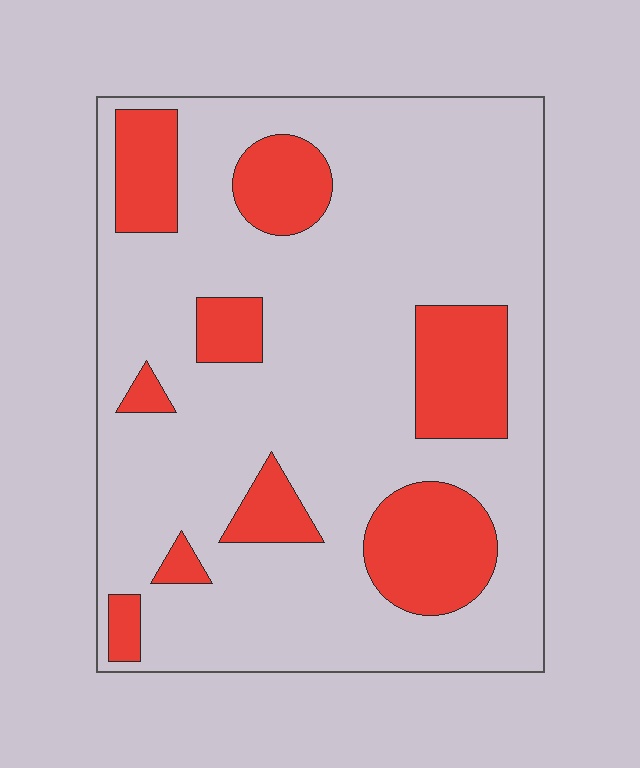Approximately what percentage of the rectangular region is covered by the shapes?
Approximately 20%.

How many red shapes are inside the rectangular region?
9.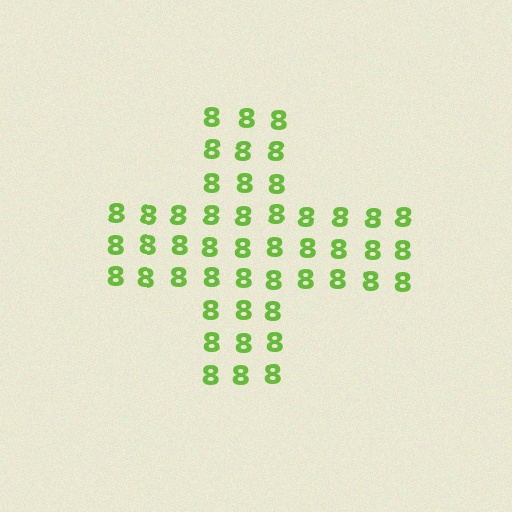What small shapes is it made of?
It is made of small digit 8's.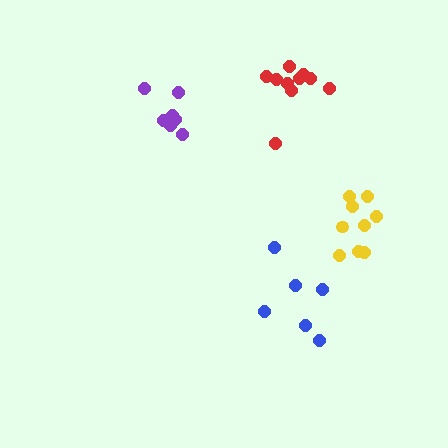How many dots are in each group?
Group 1: 7 dots, Group 2: 6 dots, Group 3: 9 dots, Group 4: 10 dots (32 total).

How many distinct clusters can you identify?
There are 4 distinct clusters.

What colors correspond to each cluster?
The clusters are colored: purple, blue, yellow, red.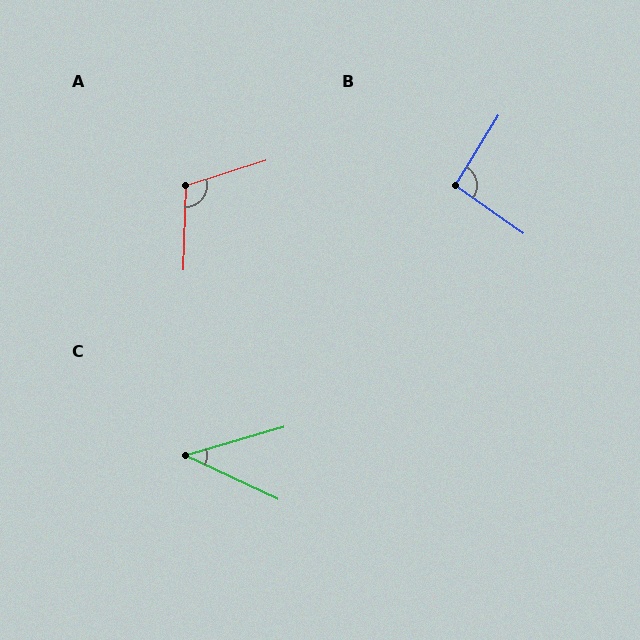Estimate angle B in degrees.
Approximately 93 degrees.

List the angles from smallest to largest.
C (42°), B (93°), A (109°).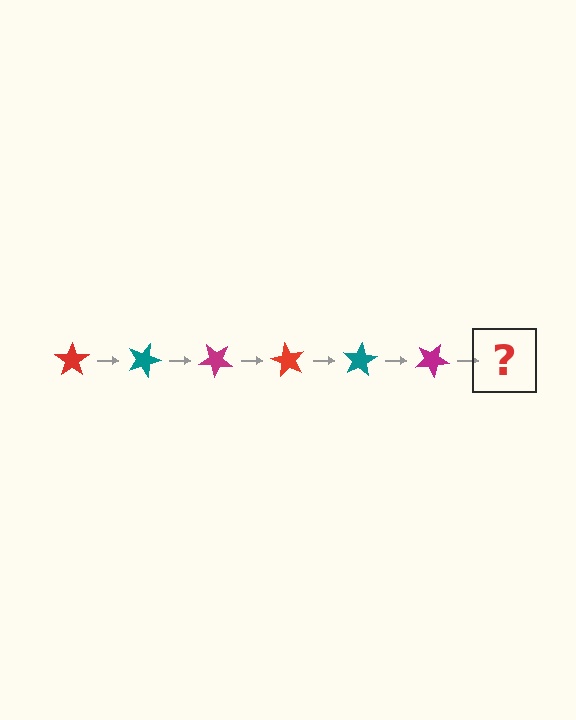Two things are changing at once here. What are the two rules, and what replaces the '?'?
The two rules are that it rotates 20 degrees each step and the color cycles through red, teal, and magenta. The '?' should be a red star, rotated 120 degrees from the start.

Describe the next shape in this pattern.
It should be a red star, rotated 120 degrees from the start.